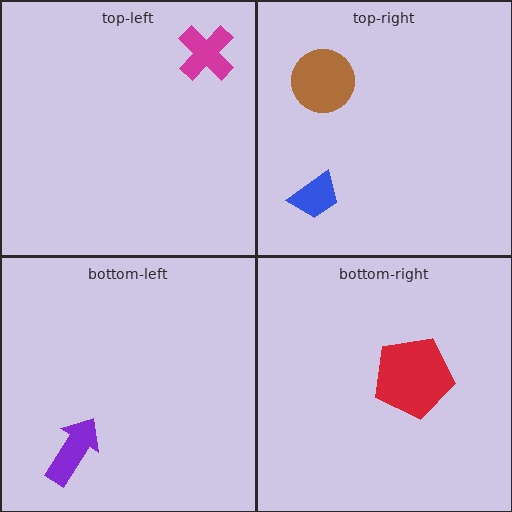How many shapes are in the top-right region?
2.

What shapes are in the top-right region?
The brown circle, the blue trapezoid.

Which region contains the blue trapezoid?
The top-right region.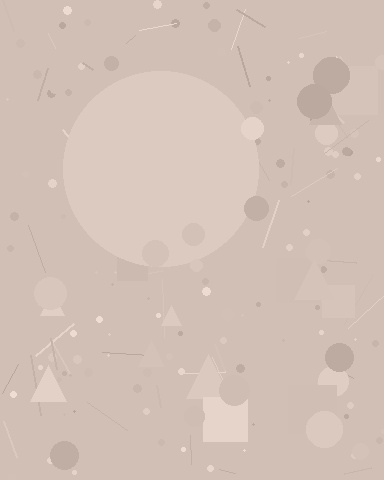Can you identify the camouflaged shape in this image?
The camouflaged shape is a circle.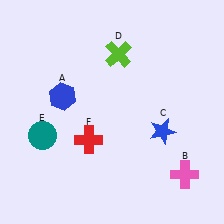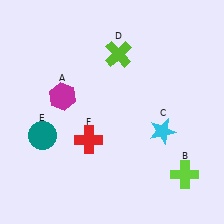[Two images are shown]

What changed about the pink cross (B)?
In Image 1, B is pink. In Image 2, it changed to lime.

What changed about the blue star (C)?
In Image 1, C is blue. In Image 2, it changed to cyan.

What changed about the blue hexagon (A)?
In Image 1, A is blue. In Image 2, it changed to magenta.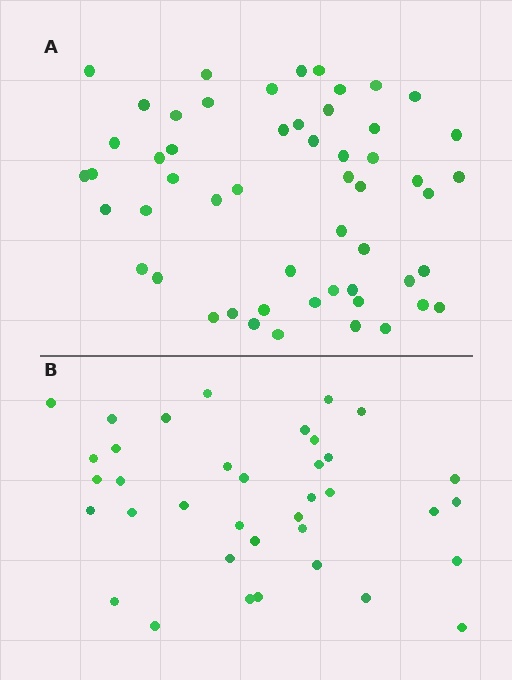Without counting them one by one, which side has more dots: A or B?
Region A (the top region) has more dots.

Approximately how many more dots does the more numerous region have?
Region A has approximately 15 more dots than region B.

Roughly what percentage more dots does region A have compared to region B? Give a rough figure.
About 45% more.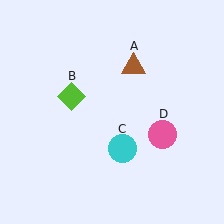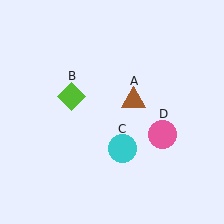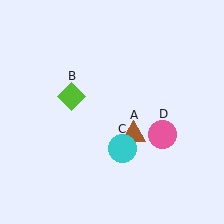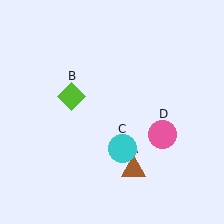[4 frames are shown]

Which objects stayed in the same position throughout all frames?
Lime diamond (object B) and cyan circle (object C) and pink circle (object D) remained stationary.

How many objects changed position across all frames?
1 object changed position: brown triangle (object A).